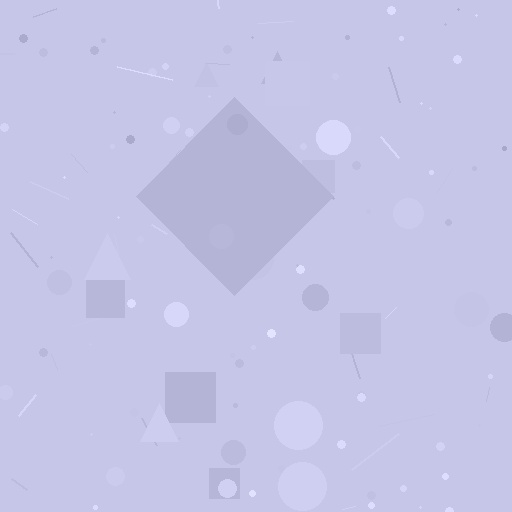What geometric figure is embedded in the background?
A diamond is embedded in the background.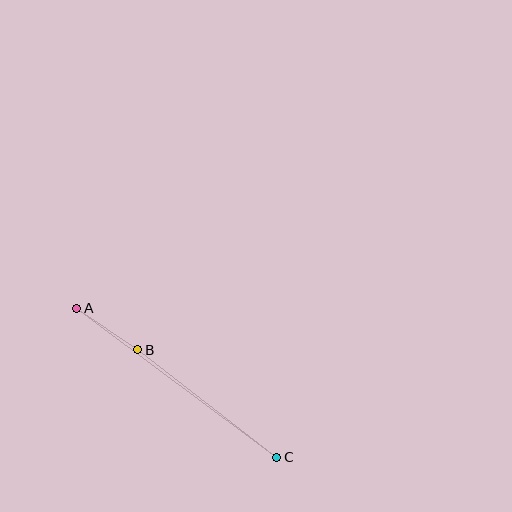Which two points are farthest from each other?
Points A and C are farthest from each other.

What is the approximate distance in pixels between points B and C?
The distance between B and C is approximately 176 pixels.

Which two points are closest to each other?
Points A and B are closest to each other.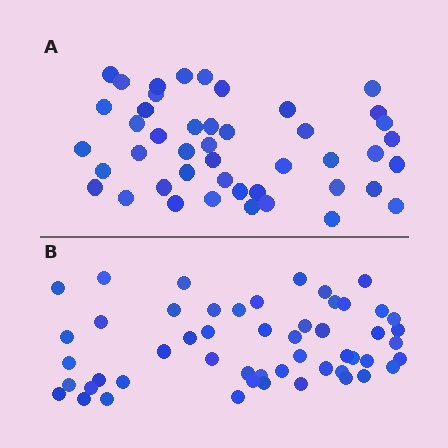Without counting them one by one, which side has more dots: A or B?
Region B (the bottom region) has more dots.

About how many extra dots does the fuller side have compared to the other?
Region B has roughly 8 or so more dots than region A.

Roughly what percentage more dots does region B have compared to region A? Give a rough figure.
About 15% more.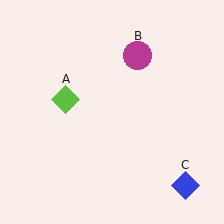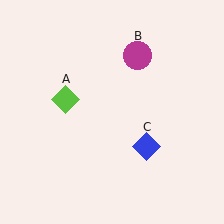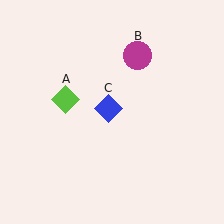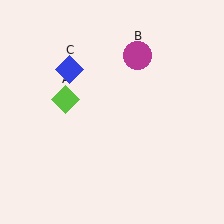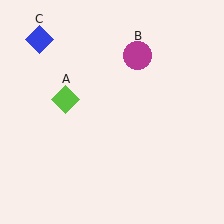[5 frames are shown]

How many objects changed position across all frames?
1 object changed position: blue diamond (object C).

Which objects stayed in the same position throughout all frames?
Lime diamond (object A) and magenta circle (object B) remained stationary.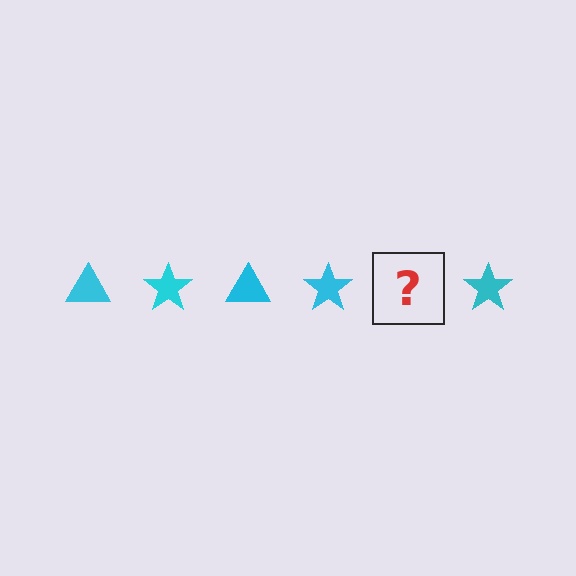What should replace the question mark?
The question mark should be replaced with a cyan triangle.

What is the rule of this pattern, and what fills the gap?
The rule is that the pattern cycles through triangle, star shapes in cyan. The gap should be filled with a cyan triangle.